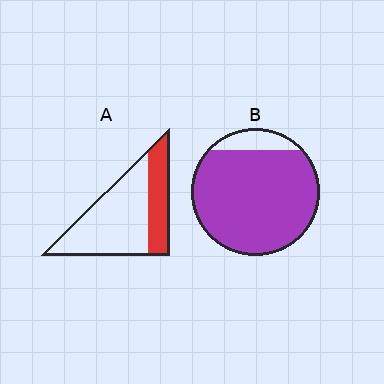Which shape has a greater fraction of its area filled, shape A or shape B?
Shape B.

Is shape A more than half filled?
No.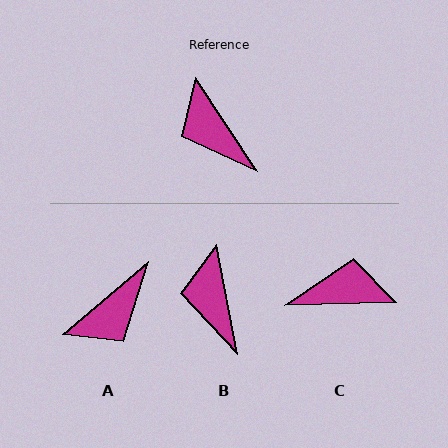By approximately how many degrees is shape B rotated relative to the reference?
Approximately 22 degrees clockwise.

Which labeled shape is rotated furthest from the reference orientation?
C, about 122 degrees away.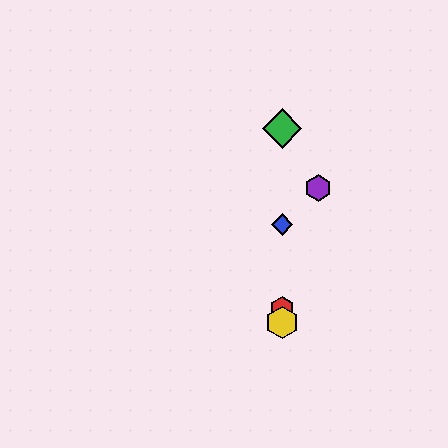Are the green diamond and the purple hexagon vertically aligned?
No, the green diamond is at x≈282 and the purple hexagon is at x≈318.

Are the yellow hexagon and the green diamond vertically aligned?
Yes, both are at x≈282.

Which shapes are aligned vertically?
The red hexagon, the blue diamond, the green diamond, the yellow hexagon are aligned vertically.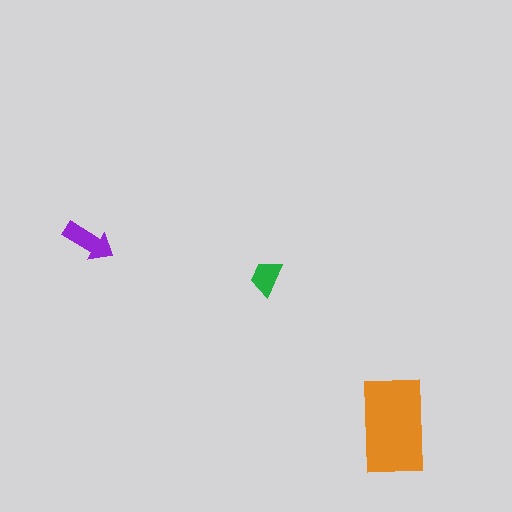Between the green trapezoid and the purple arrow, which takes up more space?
The purple arrow.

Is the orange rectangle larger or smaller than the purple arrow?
Larger.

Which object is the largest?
The orange rectangle.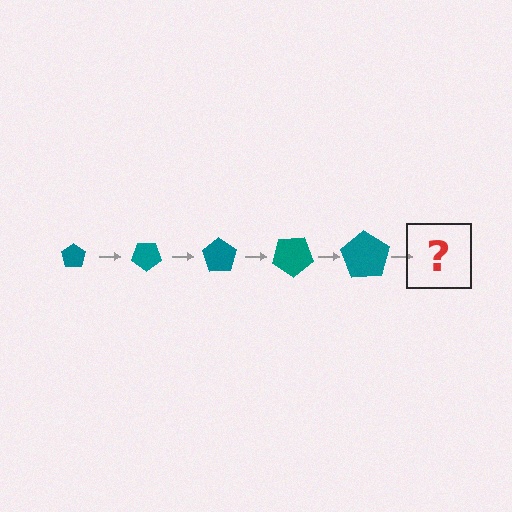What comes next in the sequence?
The next element should be a pentagon, larger than the previous one and rotated 175 degrees from the start.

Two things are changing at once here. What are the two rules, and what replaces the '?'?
The two rules are that the pentagon grows larger each step and it rotates 35 degrees each step. The '?' should be a pentagon, larger than the previous one and rotated 175 degrees from the start.